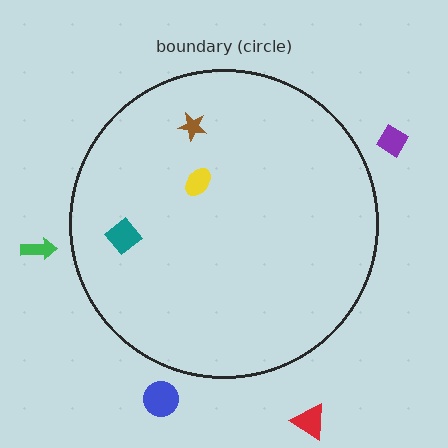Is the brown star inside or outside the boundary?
Inside.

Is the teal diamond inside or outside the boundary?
Inside.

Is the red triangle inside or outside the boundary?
Outside.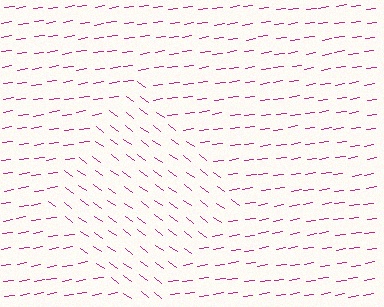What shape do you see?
I see a diamond.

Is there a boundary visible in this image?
Yes, there is a texture boundary formed by a change in line orientation.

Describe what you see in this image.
The image is filled with small magenta line segments. A diamond region in the image has lines oriented differently from the surrounding lines, creating a visible texture boundary.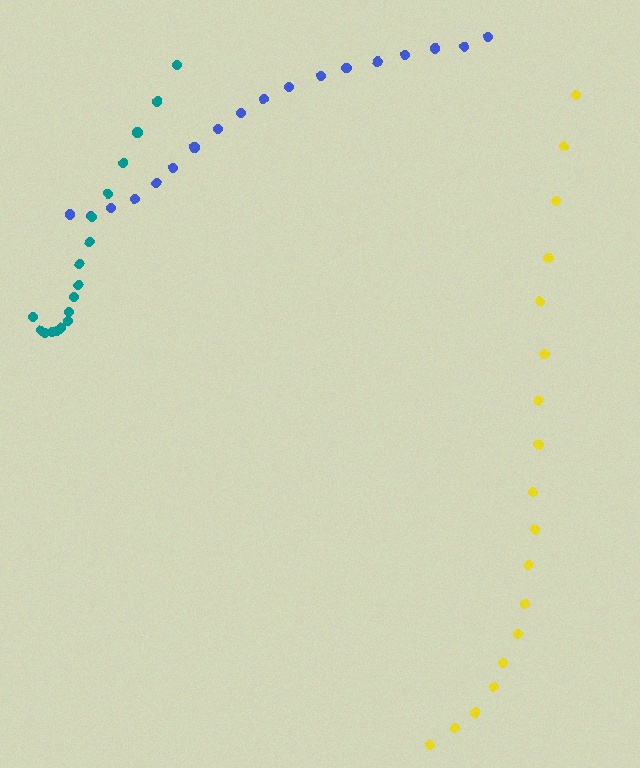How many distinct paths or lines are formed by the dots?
There are 3 distinct paths.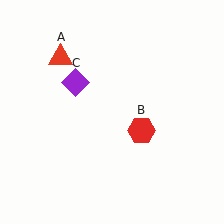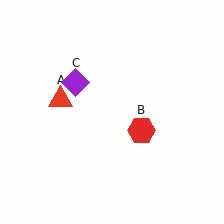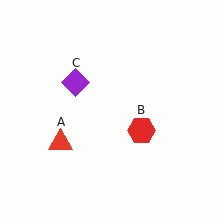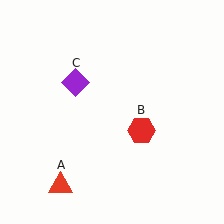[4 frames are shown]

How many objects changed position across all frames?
1 object changed position: red triangle (object A).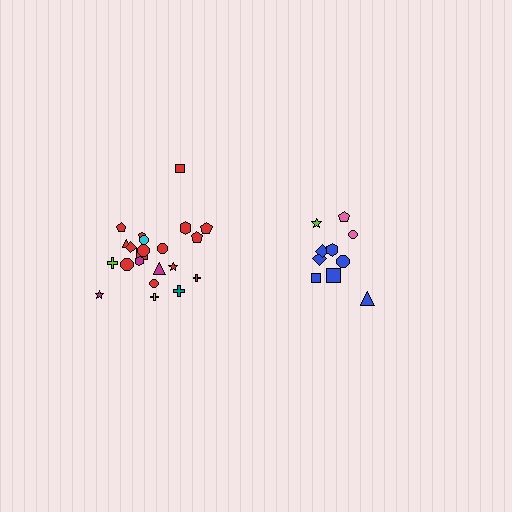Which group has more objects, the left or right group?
The left group.